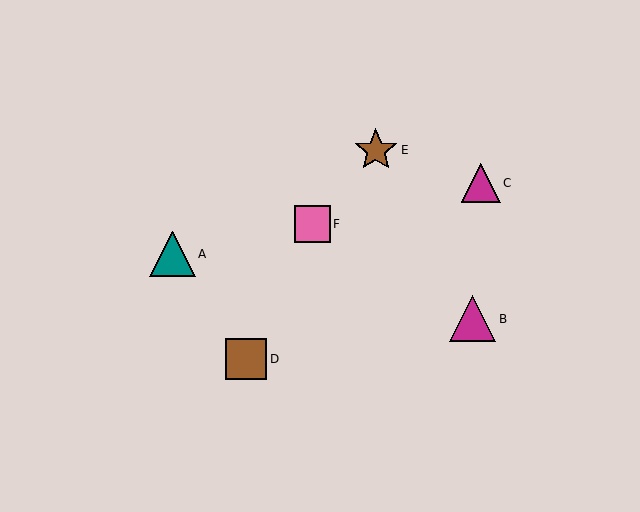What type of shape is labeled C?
Shape C is a magenta triangle.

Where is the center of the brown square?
The center of the brown square is at (246, 359).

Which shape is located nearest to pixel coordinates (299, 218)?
The pink square (labeled F) at (312, 224) is nearest to that location.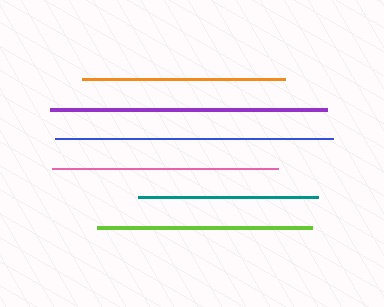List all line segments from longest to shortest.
From longest to shortest: blue, purple, pink, lime, orange, teal.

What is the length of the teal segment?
The teal segment is approximately 181 pixels long.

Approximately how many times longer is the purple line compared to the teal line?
The purple line is approximately 1.5 times the length of the teal line.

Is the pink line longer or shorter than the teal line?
The pink line is longer than the teal line.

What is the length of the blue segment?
The blue segment is approximately 278 pixels long.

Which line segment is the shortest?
The teal line is the shortest at approximately 181 pixels.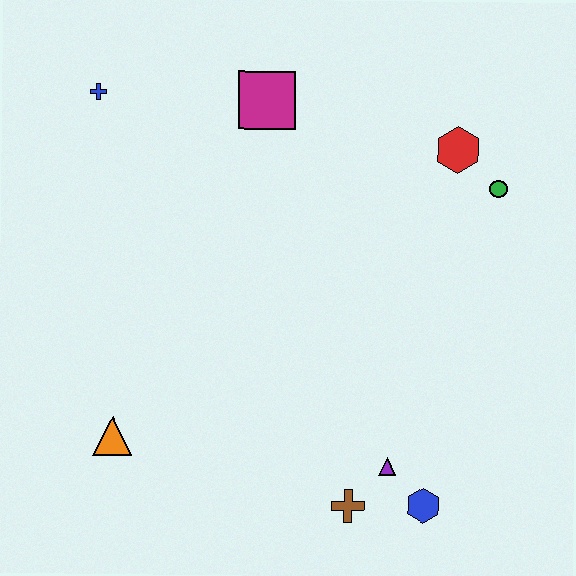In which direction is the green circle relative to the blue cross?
The green circle is to the right of the blue cross.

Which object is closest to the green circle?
The red hexagon is closest to the green circle.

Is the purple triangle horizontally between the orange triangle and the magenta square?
No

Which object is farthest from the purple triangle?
The blue cross is farthest from the purple triangle.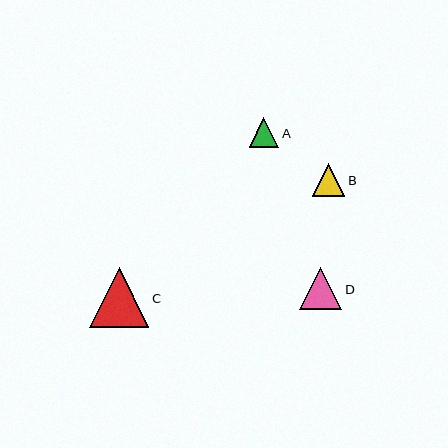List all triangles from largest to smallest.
From largest to smallest: C, D, B, A.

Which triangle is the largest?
Triangle C is the largest with a size of approximately 59 pixels.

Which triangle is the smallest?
Triangle A is the smallest with a size of approximately 30 pixels.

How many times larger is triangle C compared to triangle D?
Triangle C is approximately 1.4 times the size of triangle D.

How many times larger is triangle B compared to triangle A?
Triangle B is approximately 1.1 times the size of triangle A.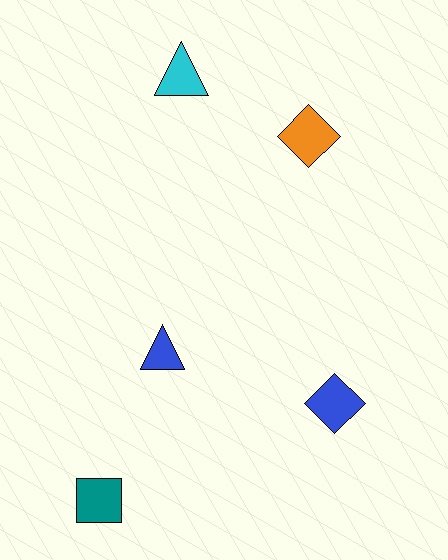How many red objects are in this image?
There are no red objects.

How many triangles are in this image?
There are 2 triangles.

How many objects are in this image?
There are 5 objects.